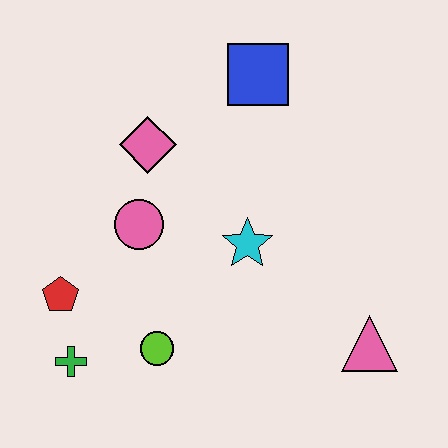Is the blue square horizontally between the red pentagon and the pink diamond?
No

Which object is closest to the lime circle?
The green cross is closest to the lime circle.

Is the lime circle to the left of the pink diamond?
No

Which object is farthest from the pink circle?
The pink triangle is farthest from the pink circle.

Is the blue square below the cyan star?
No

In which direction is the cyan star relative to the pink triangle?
The cyan star is to the left of the pink triangle.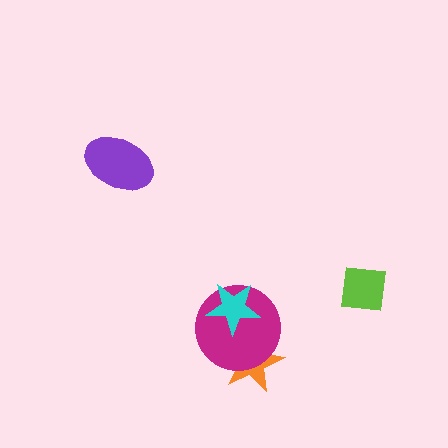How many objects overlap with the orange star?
1 object overlaps with the orange star.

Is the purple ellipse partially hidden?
No, no other shape covers it.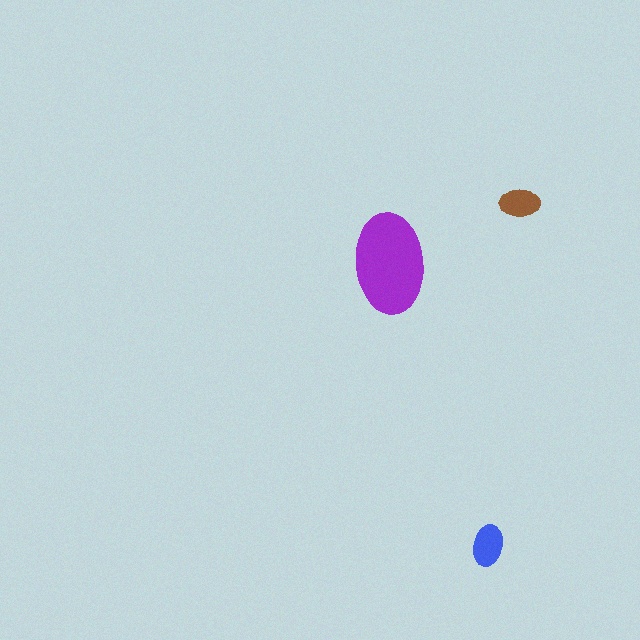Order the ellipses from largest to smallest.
the purple one, the blue one, the brown one.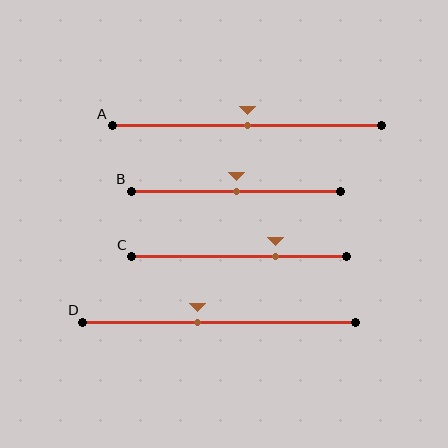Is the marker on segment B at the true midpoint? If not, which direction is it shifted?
Yes, the marker on segment B is at the true midpoint.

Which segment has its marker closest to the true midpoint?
Segment A has its marker closest to the true midpoint.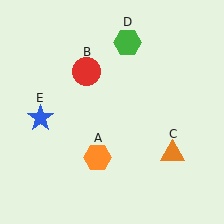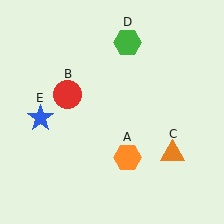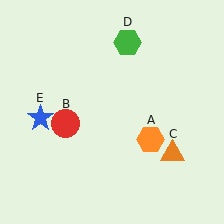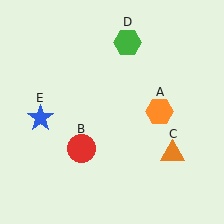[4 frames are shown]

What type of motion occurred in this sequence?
The orange hexagon (object A), red circle (object B) rotated counterclockwise around the center of the scene.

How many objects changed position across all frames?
2 objects changed position: orange hexagon (object A), red circle (object B).